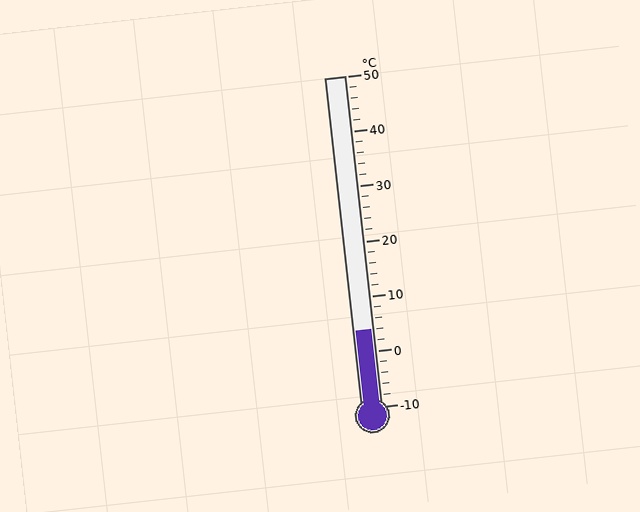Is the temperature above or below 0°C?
The temperature is above 0°C.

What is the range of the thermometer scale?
The thermometer scale ranges from -10°C to 50°C.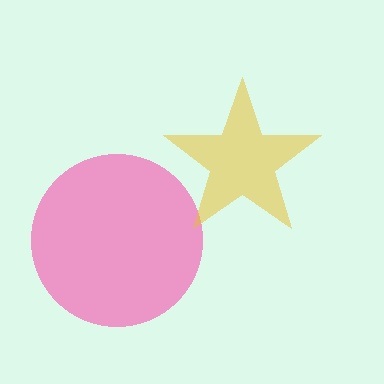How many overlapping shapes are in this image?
There are 2 overlapping shapes in the image.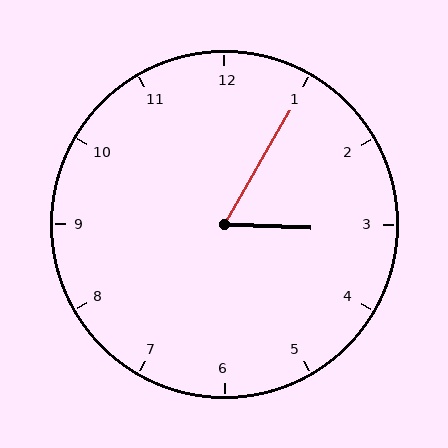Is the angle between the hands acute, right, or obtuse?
It is acute.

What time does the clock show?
3:05.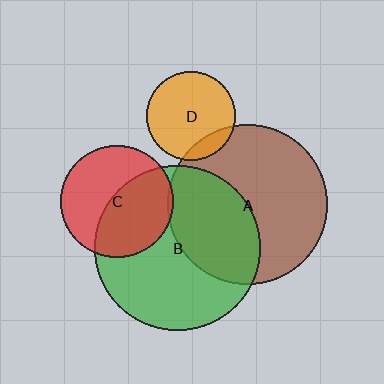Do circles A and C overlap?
Yes.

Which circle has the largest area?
Circle B (green).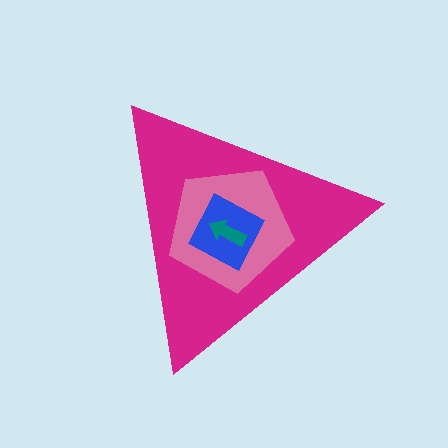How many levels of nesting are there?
4.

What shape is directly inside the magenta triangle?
The pink pentagon.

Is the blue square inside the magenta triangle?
Yes.